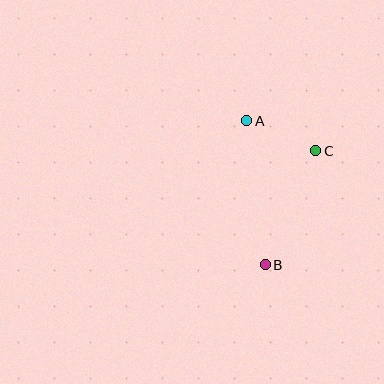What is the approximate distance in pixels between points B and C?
The distance between B and C is approximately 125 pixels.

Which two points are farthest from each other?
Points A and B are farthest from each other.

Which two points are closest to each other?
Points A and C are closest to each other.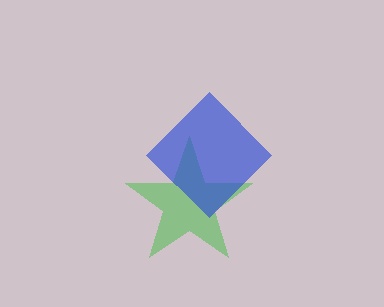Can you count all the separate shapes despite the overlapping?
Yes, there are 2 separate shapes.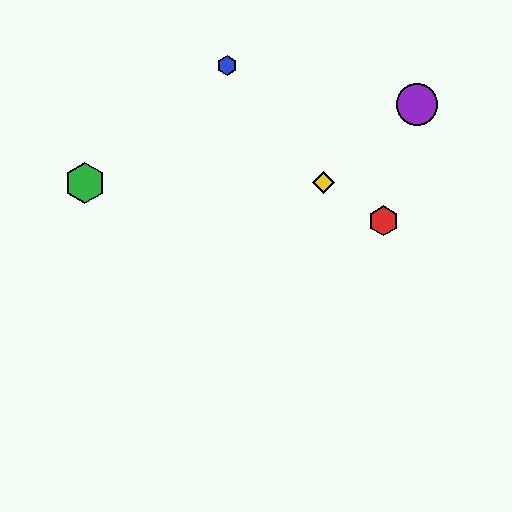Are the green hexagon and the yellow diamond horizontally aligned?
Yes, both are at y≈183.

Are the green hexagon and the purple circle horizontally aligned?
No, the green hexagon is at y≈183 and the purple circle is at y≈104.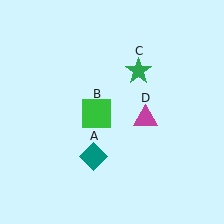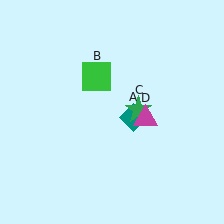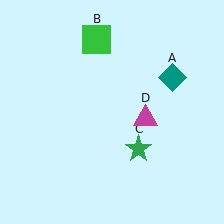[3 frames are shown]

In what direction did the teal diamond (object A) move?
The teal diamond (object A) moved up and to the right.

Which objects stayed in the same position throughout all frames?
Magenta triangle (object D) remained stationary.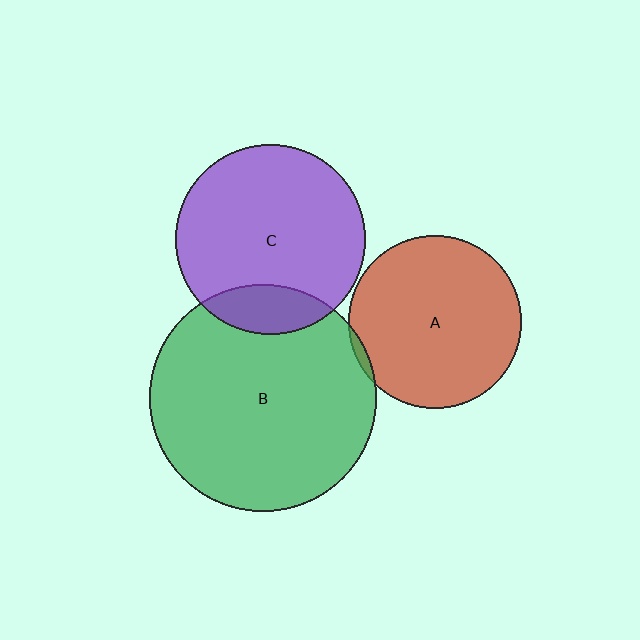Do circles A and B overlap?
Yes.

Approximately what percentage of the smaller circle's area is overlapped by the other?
Approximately 5%.